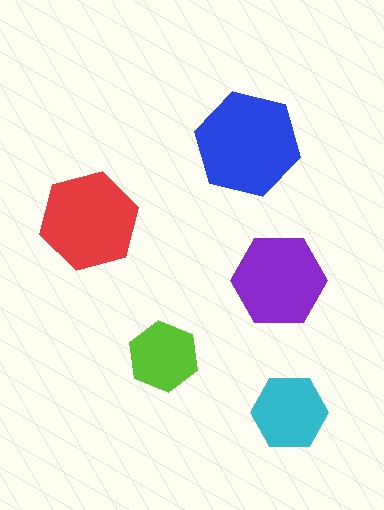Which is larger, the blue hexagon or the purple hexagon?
The blue one.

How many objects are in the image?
There are 5 objects in the image.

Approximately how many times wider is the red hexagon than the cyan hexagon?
About 1.5 times wider.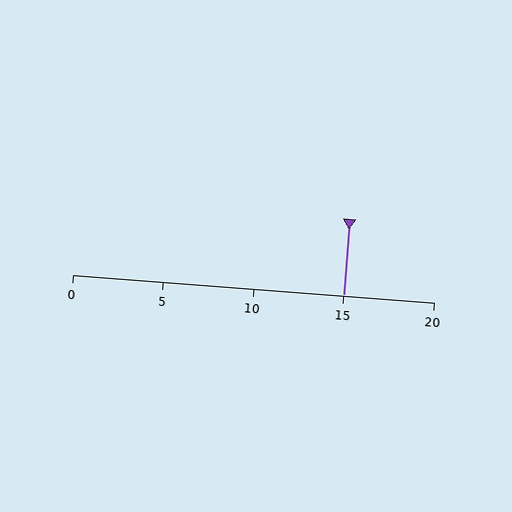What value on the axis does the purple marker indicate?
The marker indicates approximately 15.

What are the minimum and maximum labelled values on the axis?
The axis runs from 0 to 20.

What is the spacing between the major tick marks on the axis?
The major ticks are spaced 5 apart.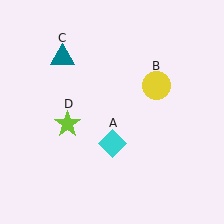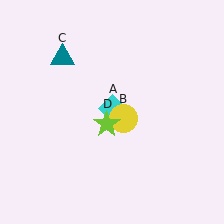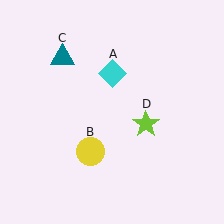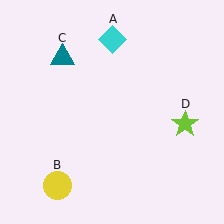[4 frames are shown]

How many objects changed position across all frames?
3 objects changed position: cyan diamond (object A), yellow circle (object B), lime star (object D).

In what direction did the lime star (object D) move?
The lime star (object D) moved right.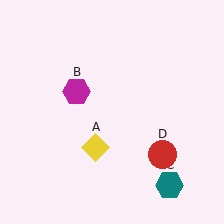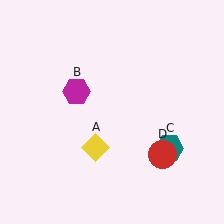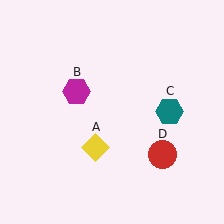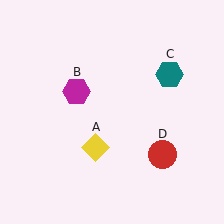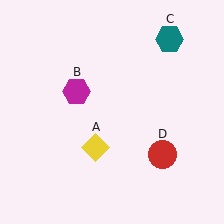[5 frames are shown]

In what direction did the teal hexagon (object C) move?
The teal hexagon (object C) moved up.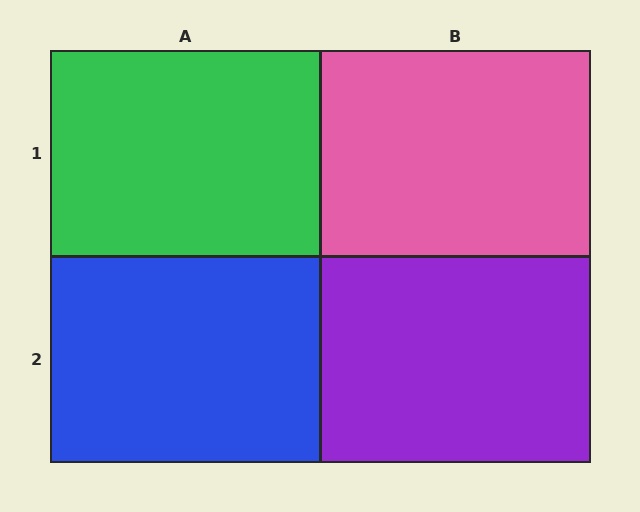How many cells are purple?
1 cell is purple.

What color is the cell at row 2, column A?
Blue.